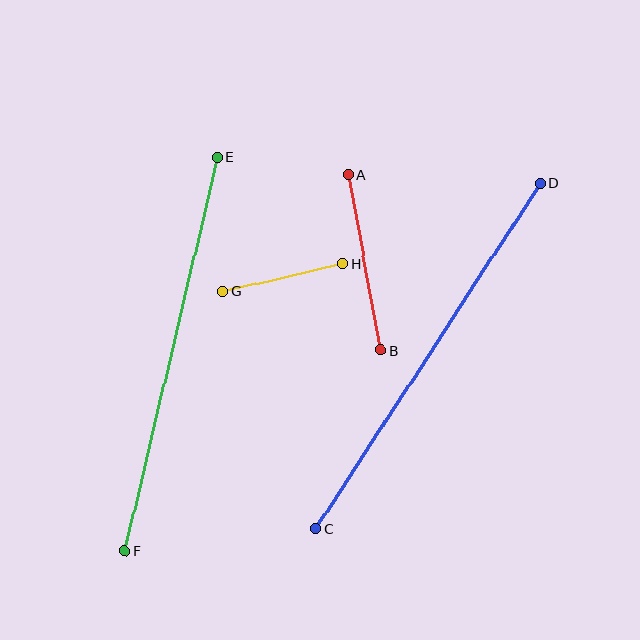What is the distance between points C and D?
The distance is approximately 412 pixels.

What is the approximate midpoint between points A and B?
The midpoint is at approximately (364, 262) pixels.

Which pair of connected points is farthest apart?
Points C and D are farthest apart.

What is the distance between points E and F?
The distance is approximately 404 pixels.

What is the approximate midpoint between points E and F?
The midpoint is at approximately (171, 354) pixels.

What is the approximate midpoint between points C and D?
The midpoint is at approximately (428, 356) pixels.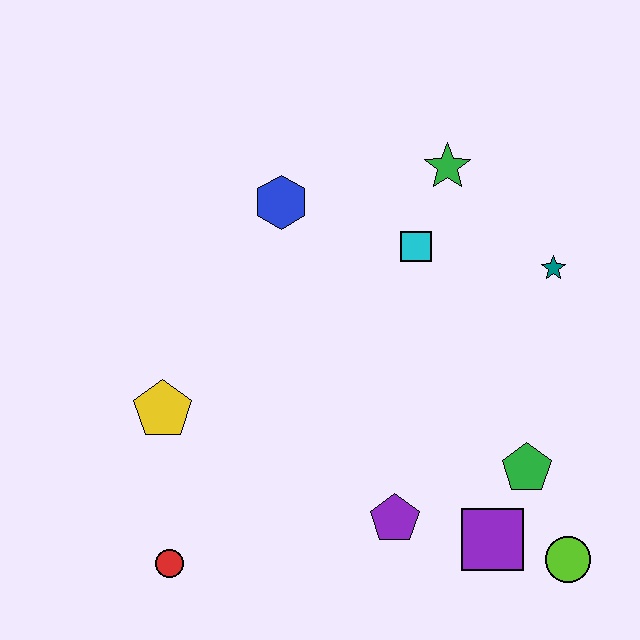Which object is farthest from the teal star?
The red circle is farthest from the teal star.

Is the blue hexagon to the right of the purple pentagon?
No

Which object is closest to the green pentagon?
The purple square is closest to the green pentagon.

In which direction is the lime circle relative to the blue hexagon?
The lime circle is below the blue hexagon.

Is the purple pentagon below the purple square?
No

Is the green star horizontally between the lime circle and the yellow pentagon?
Yes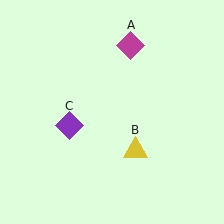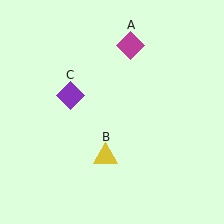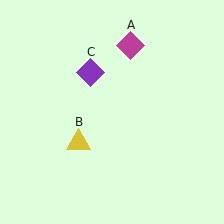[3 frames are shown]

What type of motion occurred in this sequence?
The yellow triangle (object B), purple diamond (object C) rotated clockwise around the center of the scene.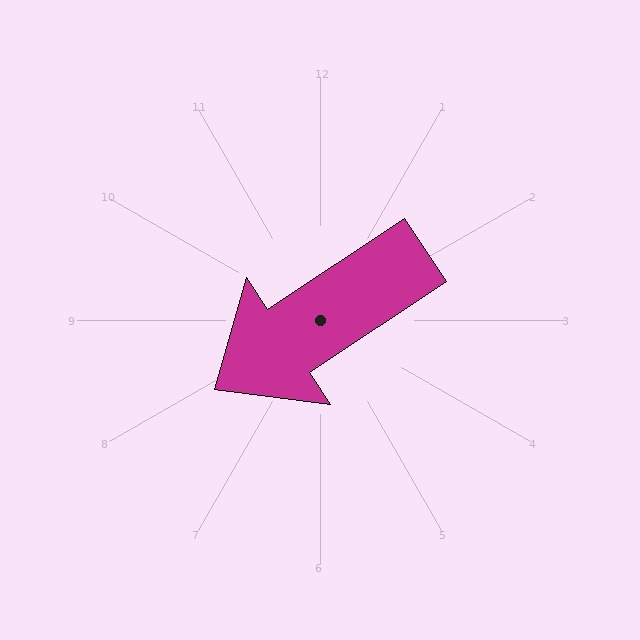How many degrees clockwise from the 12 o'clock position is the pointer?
Approximately 237 degrees.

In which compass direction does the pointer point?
Southwest.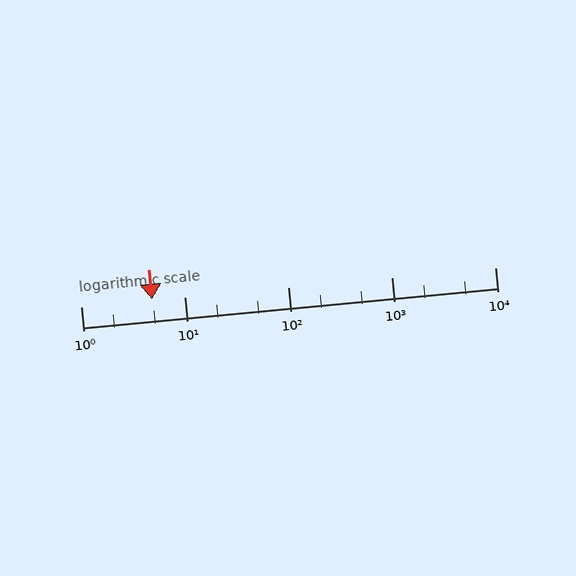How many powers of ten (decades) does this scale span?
The scale spans 4 decades, from 1 to 10000.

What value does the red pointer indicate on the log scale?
The pointer indicates approximately 4.9.